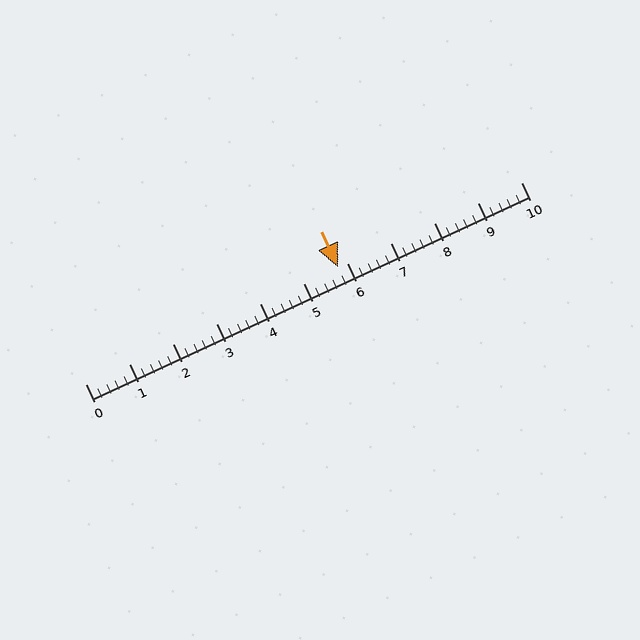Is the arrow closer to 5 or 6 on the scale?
The arrow is closer to 6.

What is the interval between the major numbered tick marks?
The major tick marks are spaced 1 units apart.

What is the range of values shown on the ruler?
The ruler shows values from 0 to 10.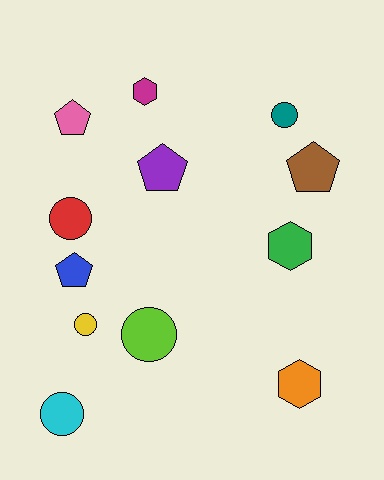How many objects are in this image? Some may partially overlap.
There are 12 objects.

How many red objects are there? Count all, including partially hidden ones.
There is 1 red object.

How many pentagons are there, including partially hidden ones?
There are 4 pentagons.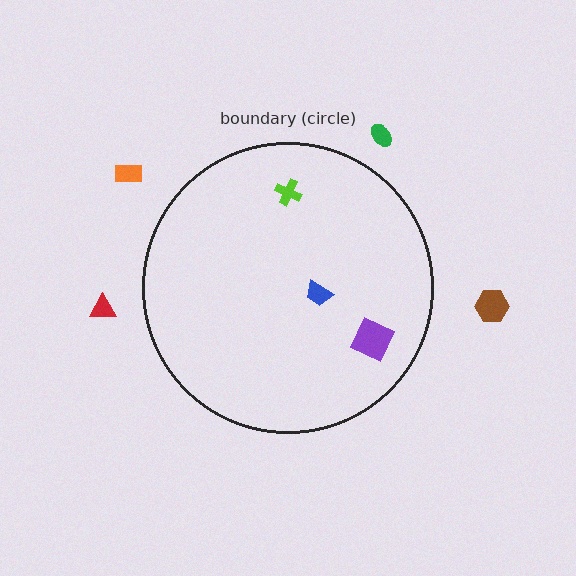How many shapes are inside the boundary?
3 inside, 4 outside.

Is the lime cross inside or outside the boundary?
Inside.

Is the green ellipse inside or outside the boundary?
Outside.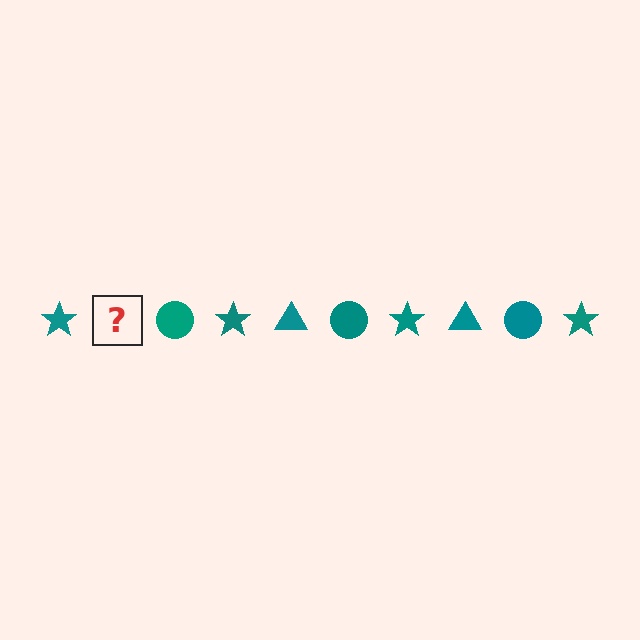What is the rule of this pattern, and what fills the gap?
The rule is that the pattern cycles through star, triangle, circle shapes in teal. The gap should be filled with a teal triangle.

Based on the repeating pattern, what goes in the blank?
The blank should be a teal triangle.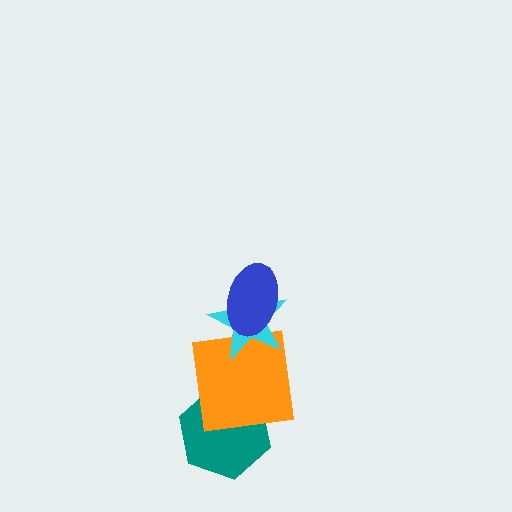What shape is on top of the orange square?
The cyan star is on top of the orange square.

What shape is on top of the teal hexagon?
The orange square is on top of the teal hexagon.